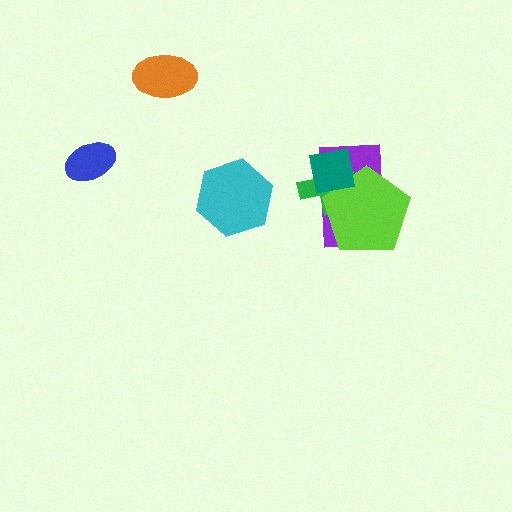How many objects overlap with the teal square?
3 objects overlap with the teal square.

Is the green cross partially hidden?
Yes, it is partially covered by another shape.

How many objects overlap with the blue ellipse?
0 objects overlap with the blue ellipse.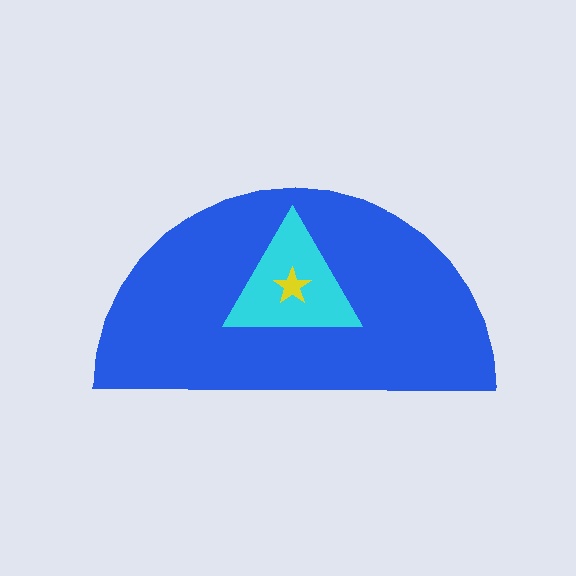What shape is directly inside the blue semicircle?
The cyan triangle.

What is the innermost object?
The yellow star.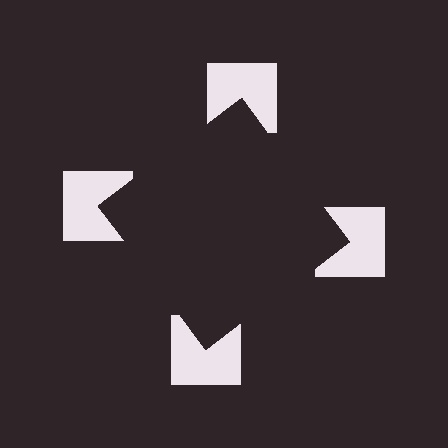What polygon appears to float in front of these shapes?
An illusory square — its edges are inferred from the aligned wedge cuts in the notched squares, not physically drawn.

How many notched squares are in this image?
There are 4 — one at each vertex of the illusory square.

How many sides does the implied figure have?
4 sides.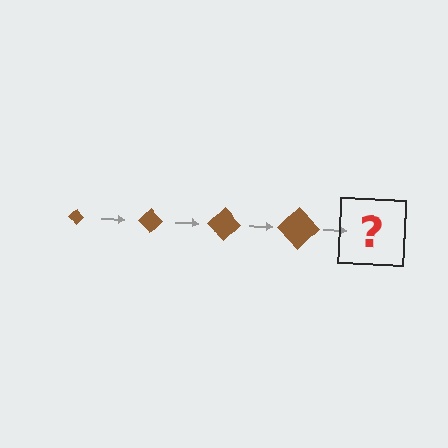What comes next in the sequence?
The next element should be a brown diamond, larger than the previous one.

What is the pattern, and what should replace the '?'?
The pattern is that the diamond gets progressively larger each step. The '?' should be a brown diamond, larger than the previous one.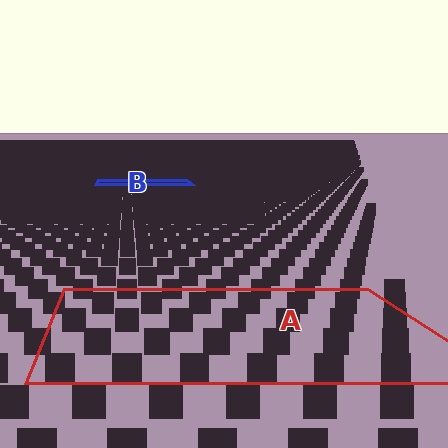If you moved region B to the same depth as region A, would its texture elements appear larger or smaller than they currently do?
They would appear larger. At a closer depth, the same texture elements are projected at a bigger on-screen size.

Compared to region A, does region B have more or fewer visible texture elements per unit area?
Region B has more texture elements per unit area — they are packed more densely because it is farther away.